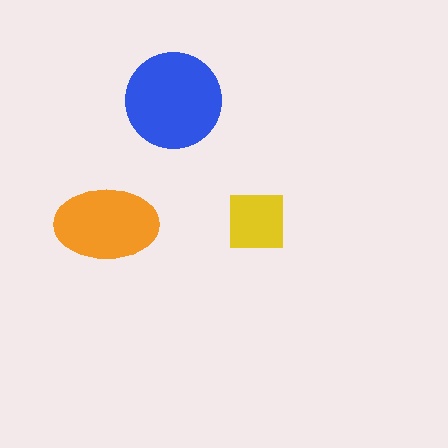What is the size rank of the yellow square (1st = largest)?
3rd.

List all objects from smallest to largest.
The yellow square, the orange ellipse, the blue circle.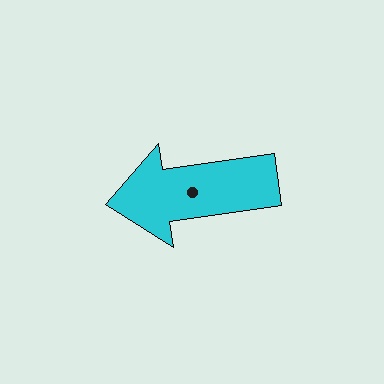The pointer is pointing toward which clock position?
Roughly 9 o'clock.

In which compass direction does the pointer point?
West.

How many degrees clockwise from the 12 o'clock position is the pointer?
Approximately 262 degrees.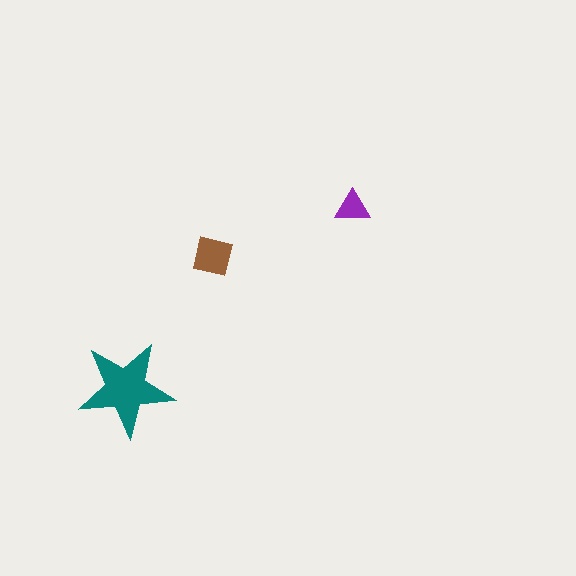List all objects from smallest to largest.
The purple triangle, the brown square, the teal star.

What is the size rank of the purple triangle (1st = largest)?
3rd.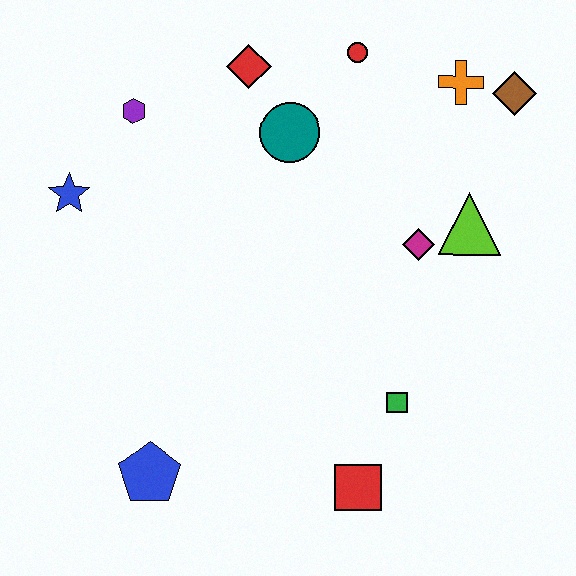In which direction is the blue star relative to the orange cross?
The blue star is to the left of the orange cross.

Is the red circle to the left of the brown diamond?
Yes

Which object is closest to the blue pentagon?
The red square is closest to the blue pentagon.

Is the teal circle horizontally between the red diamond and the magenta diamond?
Yes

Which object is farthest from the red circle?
The blue pentagon is farthest from the red circle.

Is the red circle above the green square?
Yes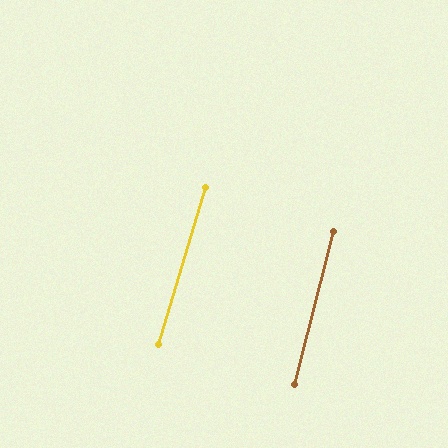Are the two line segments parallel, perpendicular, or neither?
Parallel — their directions differ by only 2.0°.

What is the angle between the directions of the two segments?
Approximately 2 degrees.